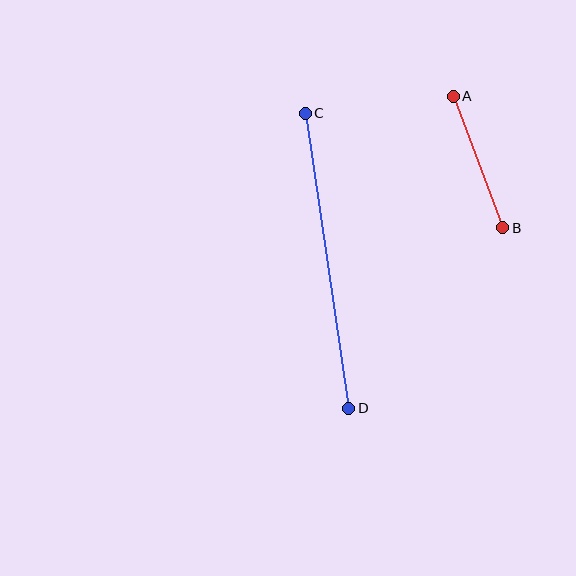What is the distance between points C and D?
The distance is approximately 299 pixels.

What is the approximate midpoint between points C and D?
The midpoint is at approximately (327, 261) pixels.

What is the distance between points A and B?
The distance is approximately 140 pixels.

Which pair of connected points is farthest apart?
Points C and D are farthest apart.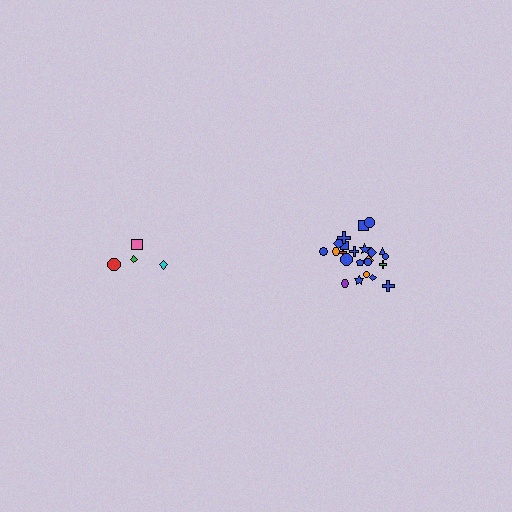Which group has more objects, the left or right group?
The right group.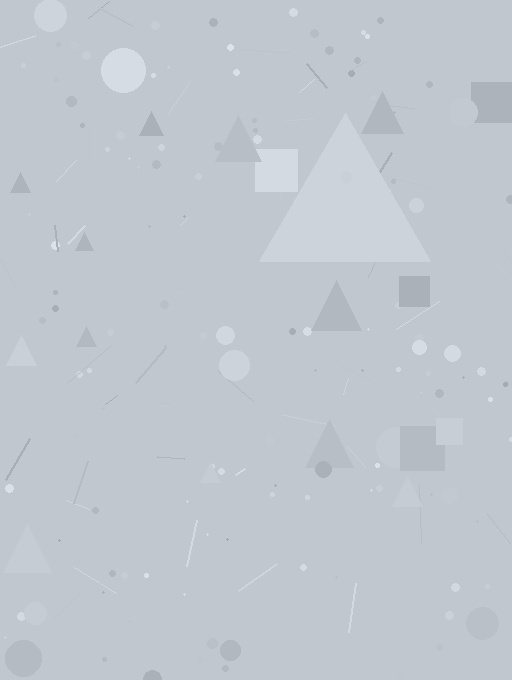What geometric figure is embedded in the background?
A triangle is embedded in the background.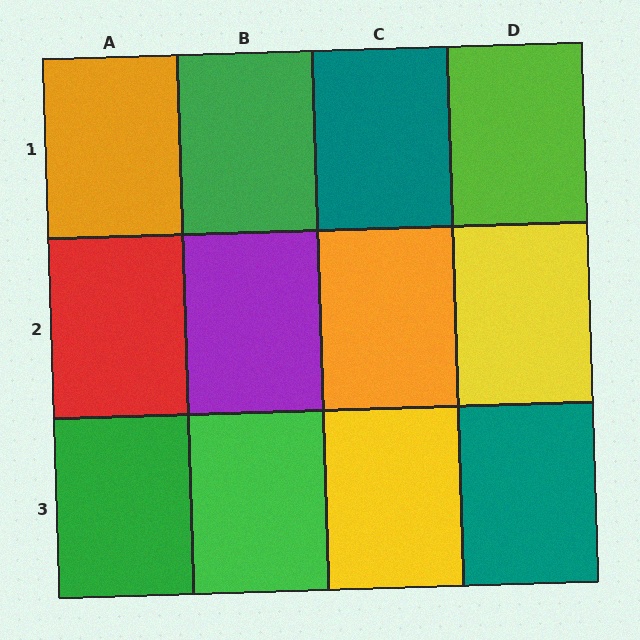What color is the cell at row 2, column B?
Purple.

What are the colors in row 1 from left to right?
Orange, green, teal, lime.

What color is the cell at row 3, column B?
Green.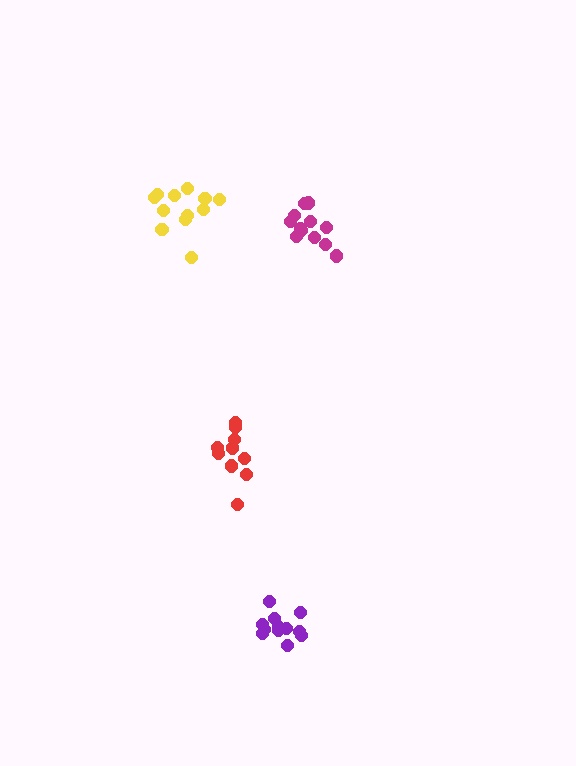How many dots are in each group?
Group 1: 10 dots, Group 2: 12 dots, Group 3: 13 dots, Group 4: 12 dots (47 total).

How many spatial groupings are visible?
There are 4 spatial groupings.